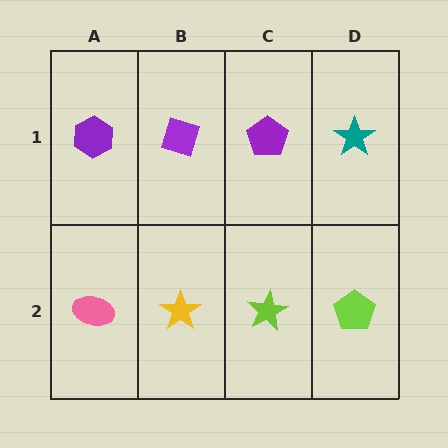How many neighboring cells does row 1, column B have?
3.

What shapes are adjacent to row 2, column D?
A teal star (row 1, column D), a lime star (row 2, column C).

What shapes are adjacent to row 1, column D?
A lime pentagon (row 2, column D), a purple pentagon (row 1, column C).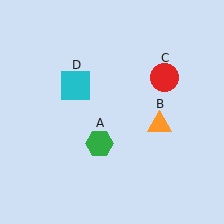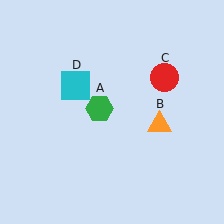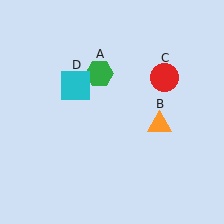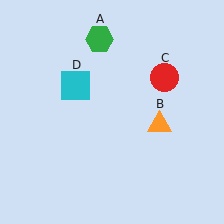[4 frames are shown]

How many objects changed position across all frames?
1 object changed position: green hexagon (object A).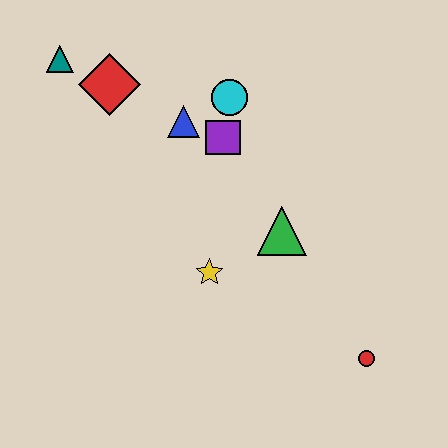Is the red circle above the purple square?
No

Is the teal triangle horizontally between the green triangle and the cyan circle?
No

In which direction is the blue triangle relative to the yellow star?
The blue triangle is above the yellow star.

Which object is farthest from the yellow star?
The teal triangle is farthest from the yellow star.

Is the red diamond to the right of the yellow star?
No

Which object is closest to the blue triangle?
The purple square is closest to the blue triangle.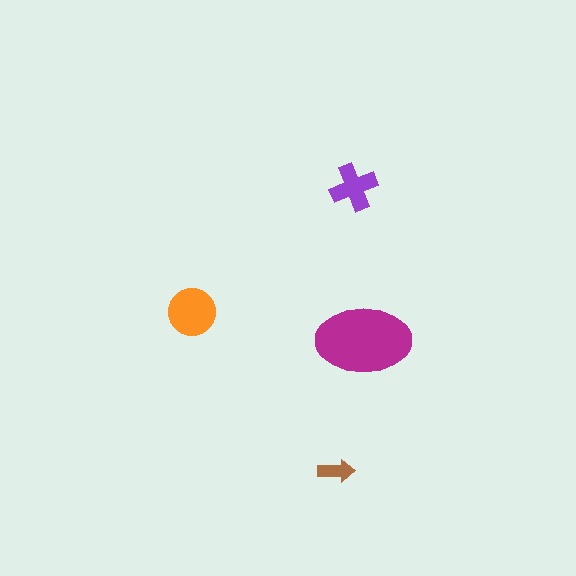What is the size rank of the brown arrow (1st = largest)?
4th.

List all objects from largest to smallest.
The magenta ellipse, the orange circle, the purple cross, the brown arrow.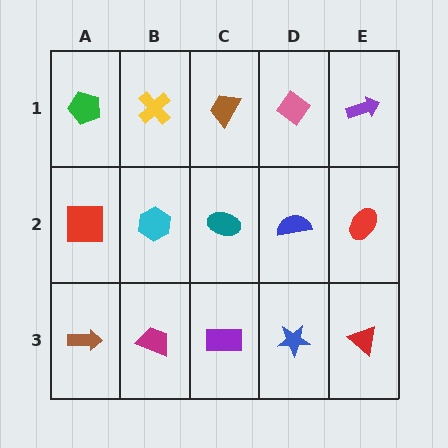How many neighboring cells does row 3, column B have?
3.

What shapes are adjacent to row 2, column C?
A brown trapezoid (row 1, column C), a purple rectangle (row 3, column C), a cyan hexagon (row 2, column B), a blue semicircle (row 2, column D).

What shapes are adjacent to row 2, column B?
A yellow cross (row 1, column B), a magenta trapezoid (row 3, column B), a red square (row 2, column A), a teal ellipse (row 2, column C).